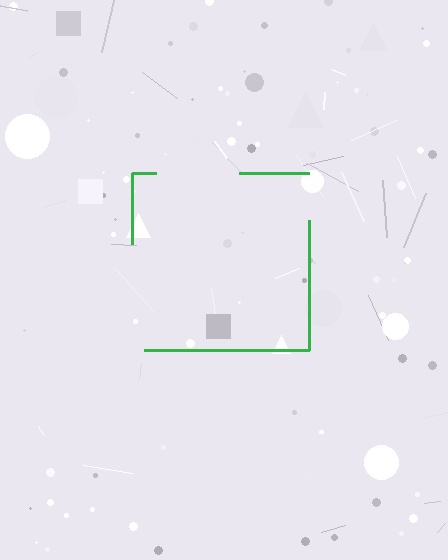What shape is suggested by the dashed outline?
The dashed outline suggests a square.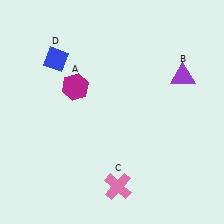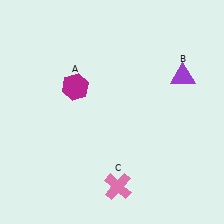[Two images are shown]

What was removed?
The blue diamond (D) was removed in Image 2.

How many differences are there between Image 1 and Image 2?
There is 1 difference between the two images.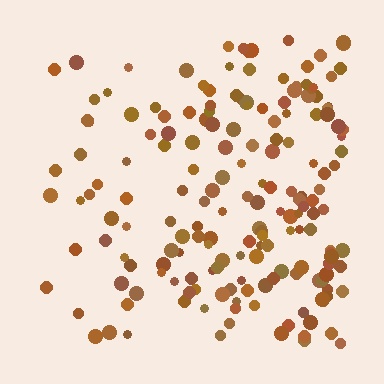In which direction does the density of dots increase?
From left to right, with the right side densest.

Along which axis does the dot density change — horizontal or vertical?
Horizontal.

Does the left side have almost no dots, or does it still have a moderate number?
Still a moderate number, just noticeably fewer than the right.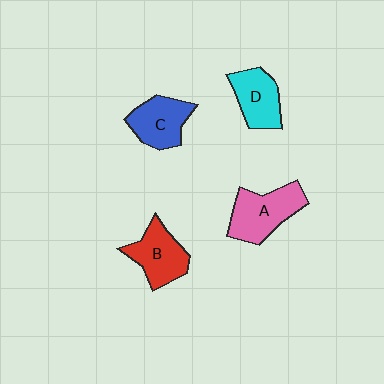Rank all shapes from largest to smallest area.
From largest to smallest: A (pink), B (red), C (blue), D (cyan).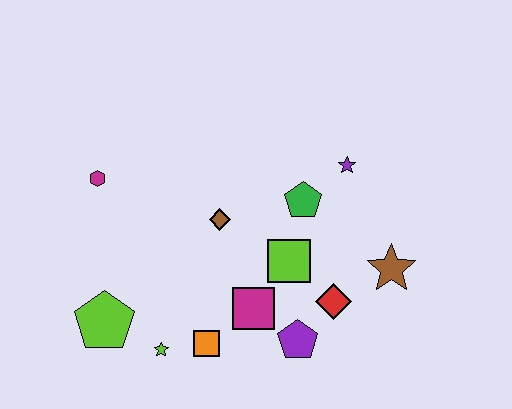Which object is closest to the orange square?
The lime star is closest to the orange square.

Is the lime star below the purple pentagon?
Yes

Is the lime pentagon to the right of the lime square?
No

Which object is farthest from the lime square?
The magenta hexagon is farthest from the lime square.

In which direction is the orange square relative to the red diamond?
The orange square is to the left of the red diamond.